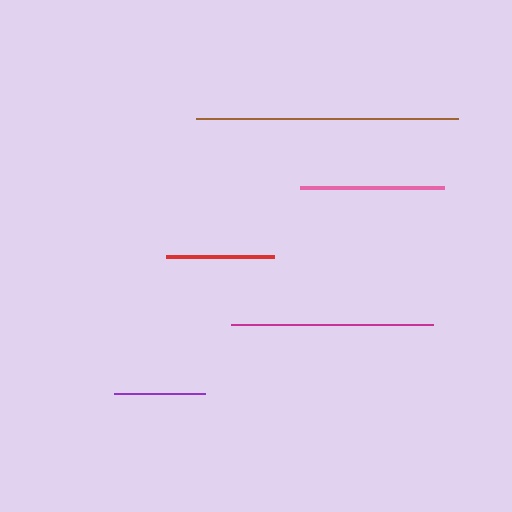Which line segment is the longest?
The brown line is the longest at approximately 263 pixels.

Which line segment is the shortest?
The purple line is the shortest at approximately 90 pixels.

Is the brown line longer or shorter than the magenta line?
The brown line is longer than the magenta line.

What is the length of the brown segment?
The brown segment is approximately 263 pixels long.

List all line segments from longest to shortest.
From longest to shortest: brown, magenta, pink, red, purple.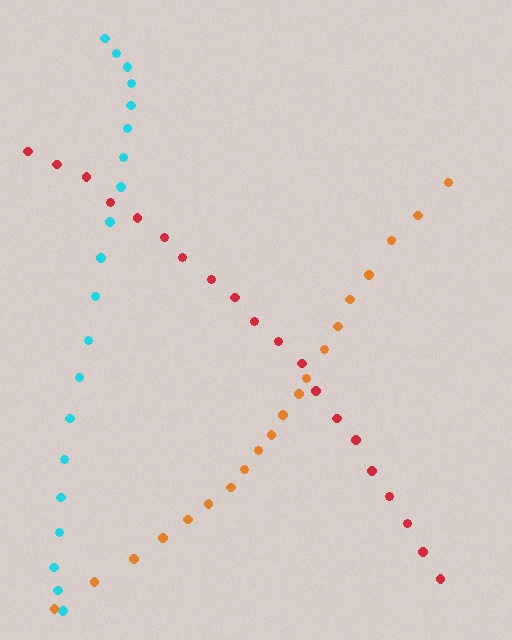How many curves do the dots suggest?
There are 3 distinct paths.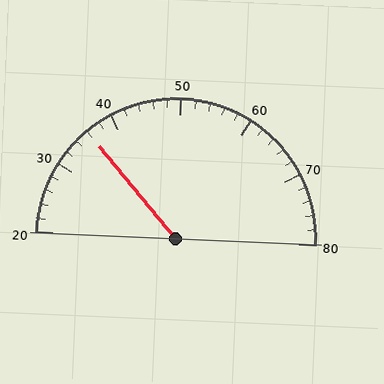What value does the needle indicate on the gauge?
The needle indicates approximately 36.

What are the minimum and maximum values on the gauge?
The gauge ranges from 20 to 80.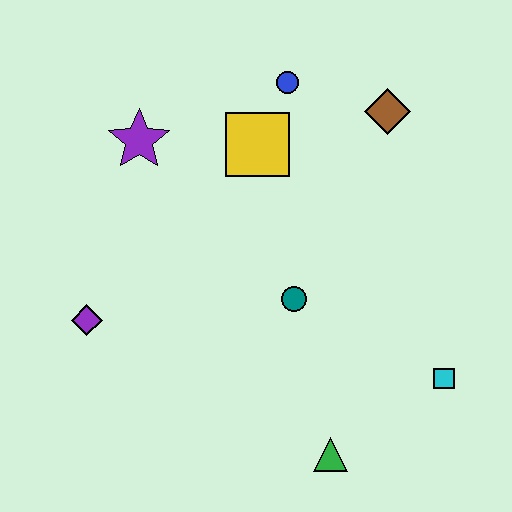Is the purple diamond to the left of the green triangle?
Yes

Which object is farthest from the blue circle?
The green triangle is farthest from the blue circle.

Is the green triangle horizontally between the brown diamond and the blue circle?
Yes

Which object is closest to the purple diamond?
The purple star is closest to the purple diamond.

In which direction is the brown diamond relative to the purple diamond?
The brown diamond is to the right of the purple diamond.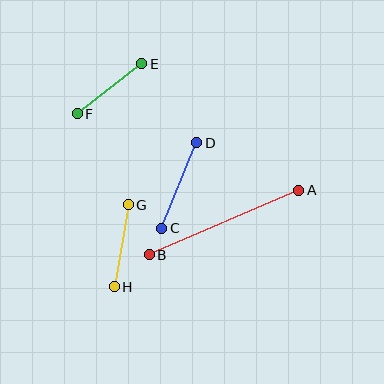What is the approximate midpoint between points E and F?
The midpoint is at approximately (109, 89) pixels.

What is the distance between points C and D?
The distance is approximately 92 pixels.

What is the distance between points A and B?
The distance is approximately 163 pixels.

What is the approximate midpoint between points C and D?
The midpoint is at approximately (179, 185) pixels.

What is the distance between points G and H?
The distance is approximately 83 pixels.